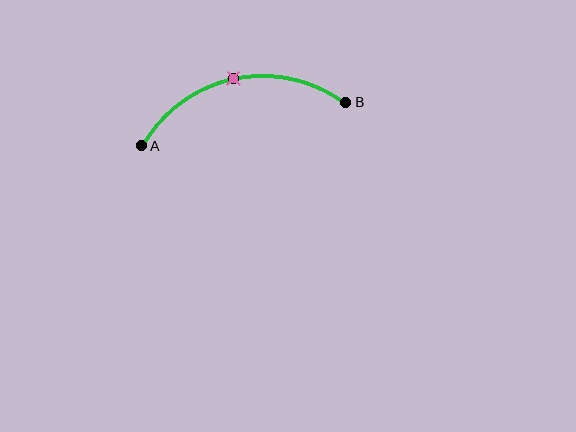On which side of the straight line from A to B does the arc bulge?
The arc bulges above the straight line connecting A and B.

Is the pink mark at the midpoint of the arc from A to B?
Yes. The pink mark lies on the arc at equal arc-length from both A and B — it is the arc midpoint.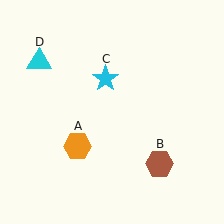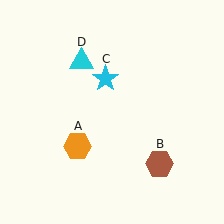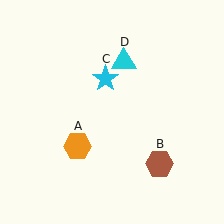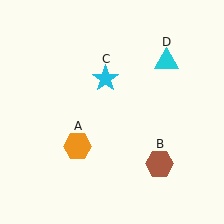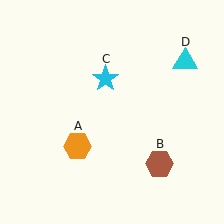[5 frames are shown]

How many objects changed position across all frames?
1 object changed position: cyan triangle (object D).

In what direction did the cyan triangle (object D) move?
The cyan triangle (object D) moved right.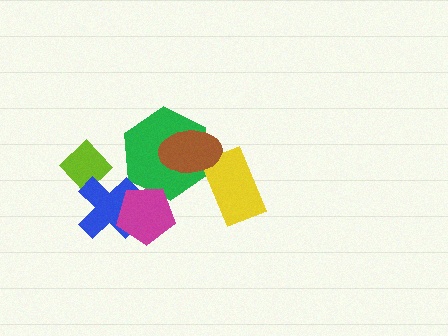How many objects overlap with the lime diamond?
1 object overlaps with the lime diamond.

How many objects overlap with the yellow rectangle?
1 object overlaps with the yellow rectangle.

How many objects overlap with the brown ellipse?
2 objects overlap with the brown ellipse.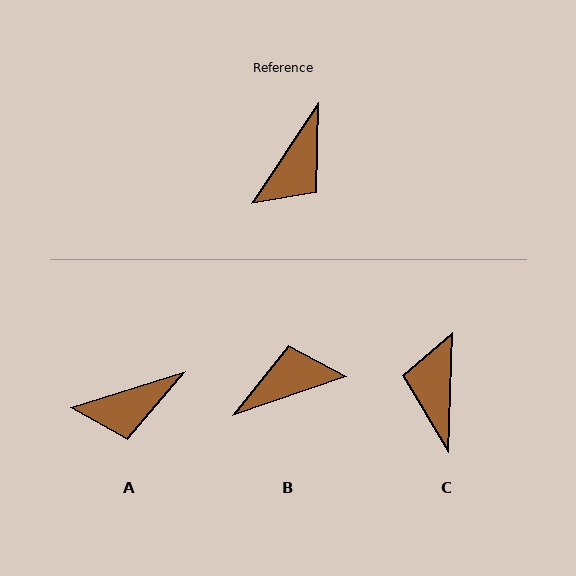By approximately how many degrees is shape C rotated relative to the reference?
Approximately 148 degrees clockwise.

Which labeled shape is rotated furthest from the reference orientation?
C, about 148 degrees away.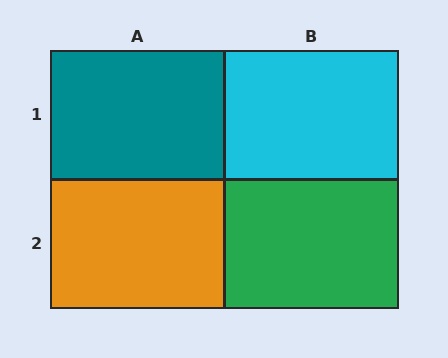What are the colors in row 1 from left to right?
Teal, cyan.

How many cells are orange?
1 cell is orange.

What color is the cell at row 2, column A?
Orange.